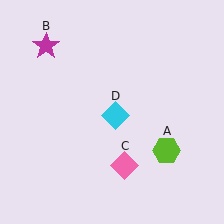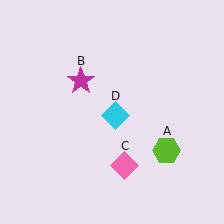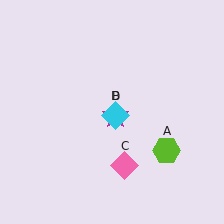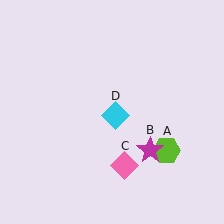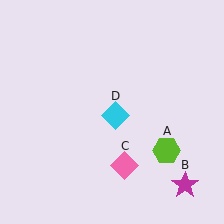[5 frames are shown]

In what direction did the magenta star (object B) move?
The magenta star (object B) moved down and to the right.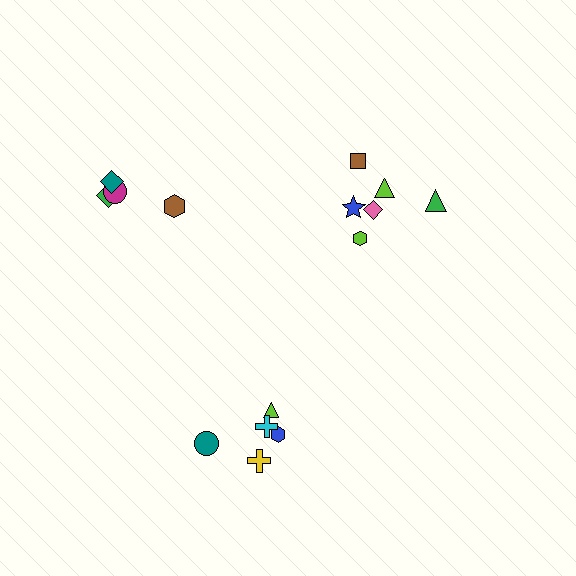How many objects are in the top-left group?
There are 4 objects.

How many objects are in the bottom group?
There are 5 objects.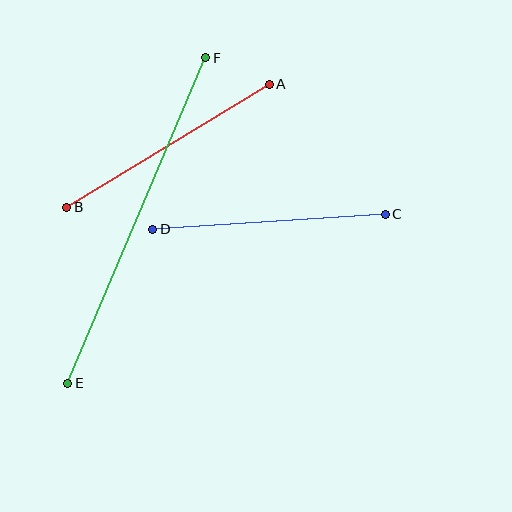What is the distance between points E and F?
The distance is approximately 353 pixels.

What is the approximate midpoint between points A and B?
The midpoint is at approximately (168, 146) pixels.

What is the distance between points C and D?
The distance is approximately 233 pixels.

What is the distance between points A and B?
The distance is approximately 237 pixels.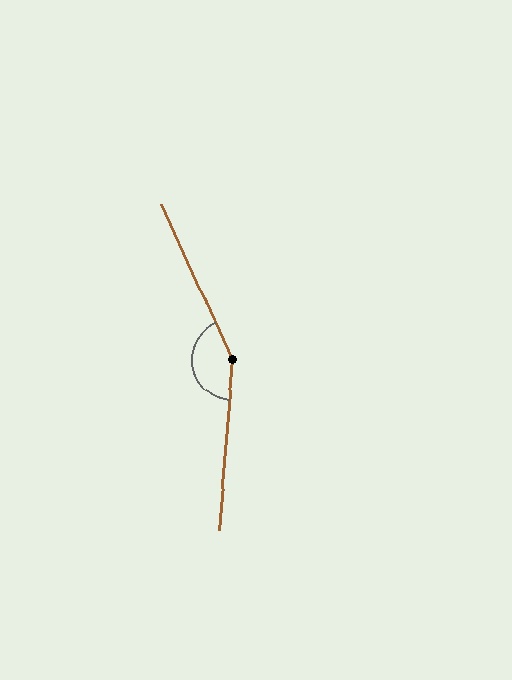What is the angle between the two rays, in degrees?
Approximately 151 degrees.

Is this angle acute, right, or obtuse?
It is obtuse.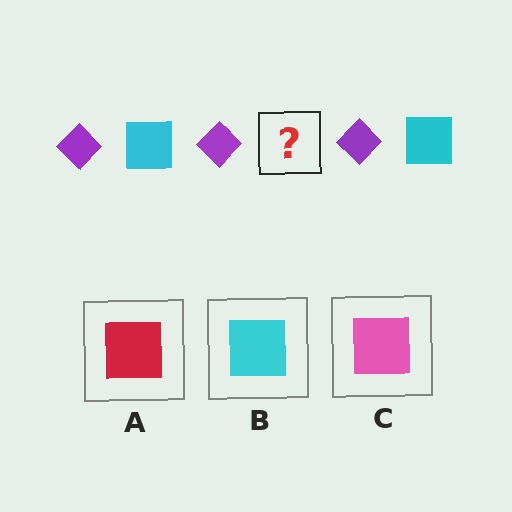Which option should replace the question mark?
Option B.